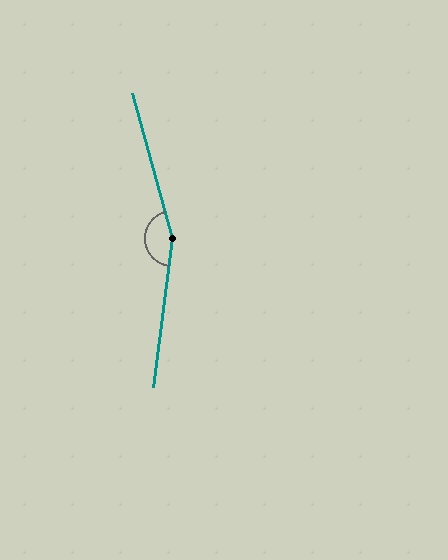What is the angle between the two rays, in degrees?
Approximately 157 degrees.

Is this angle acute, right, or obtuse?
It is obtuse.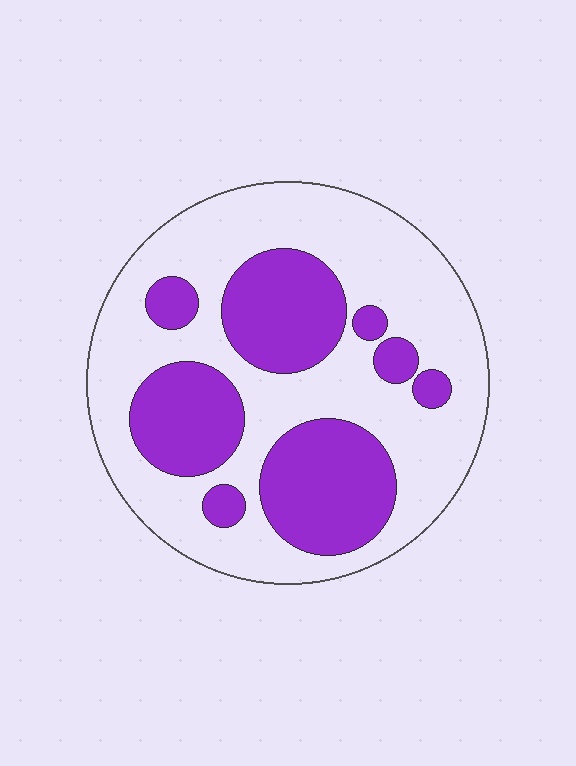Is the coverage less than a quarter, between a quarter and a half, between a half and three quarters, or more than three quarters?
Between a quarter and a half.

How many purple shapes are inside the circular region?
8.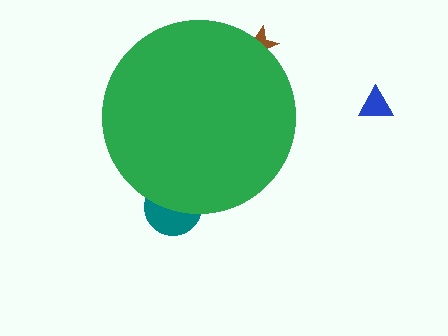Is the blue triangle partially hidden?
No, the blue triangle is fully visible.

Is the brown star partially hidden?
Yes, the brown star is partially hidden behind the green circle.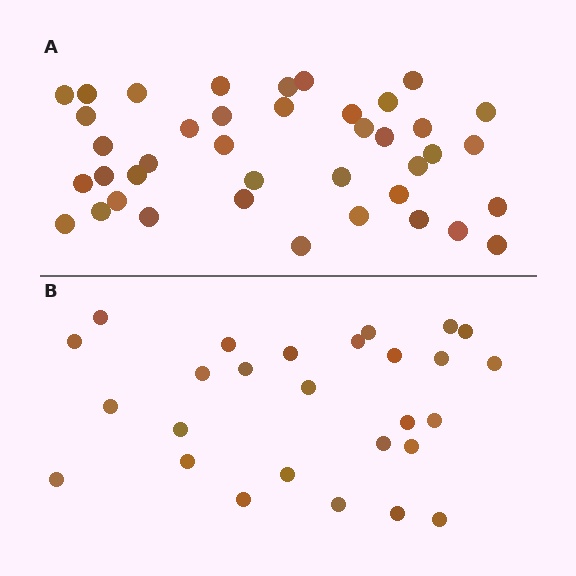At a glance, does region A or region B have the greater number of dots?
Region A (the top region) has more dots.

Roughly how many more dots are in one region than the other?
Region A has approximately 15 more dots than region B.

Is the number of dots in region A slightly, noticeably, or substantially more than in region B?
Region A has substantially more. The ratio is roughly 1.5 to 1.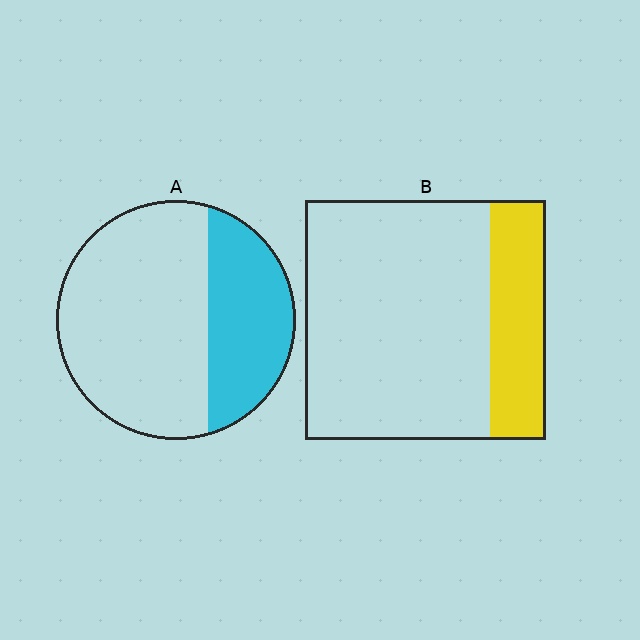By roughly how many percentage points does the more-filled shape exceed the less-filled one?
By roughly 10 percentage points (A over B).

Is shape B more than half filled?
No.